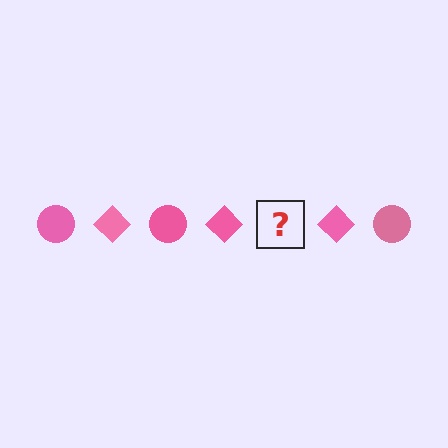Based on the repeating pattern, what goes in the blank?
The blank should be a pink circle.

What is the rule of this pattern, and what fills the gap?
The rule is that the pattern cycles through circle, diamond shapes in pink. The gap should be filled with a pink circle.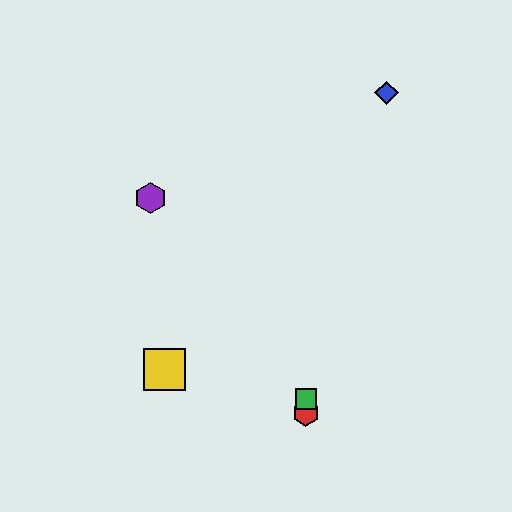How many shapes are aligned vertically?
2 shapes (the red hexagon, the green square) are aligned vertically.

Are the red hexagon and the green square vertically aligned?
Yes, both are at x≈306.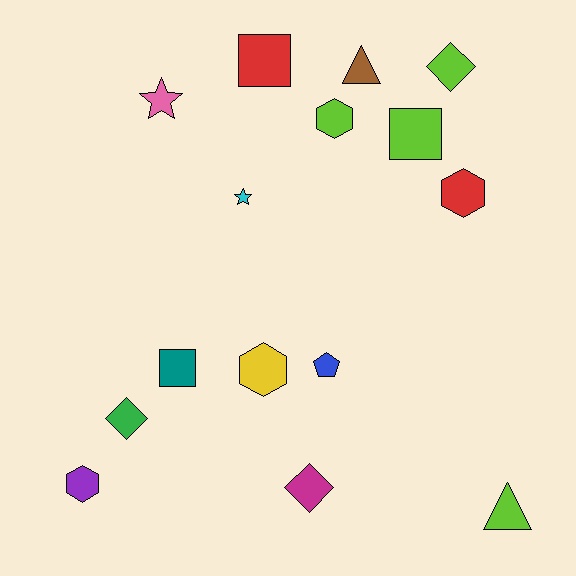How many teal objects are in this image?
There is 1 teal object.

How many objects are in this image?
There are 15 objects.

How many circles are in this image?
There are no circles.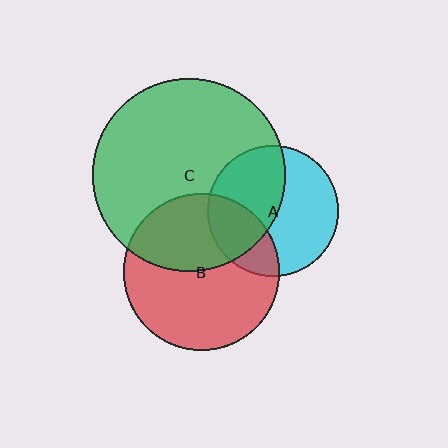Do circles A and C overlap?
Yes.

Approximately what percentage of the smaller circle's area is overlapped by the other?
Approximately 45%.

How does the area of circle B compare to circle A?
Approximately 1.4 times.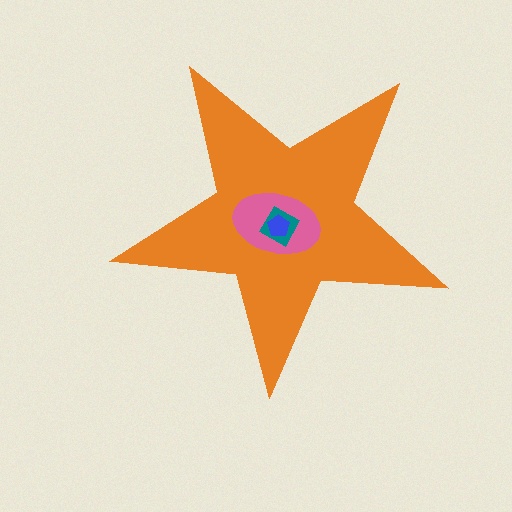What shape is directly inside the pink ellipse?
The teal diamond.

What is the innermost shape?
The blue pentagon.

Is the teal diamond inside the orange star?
Yes.